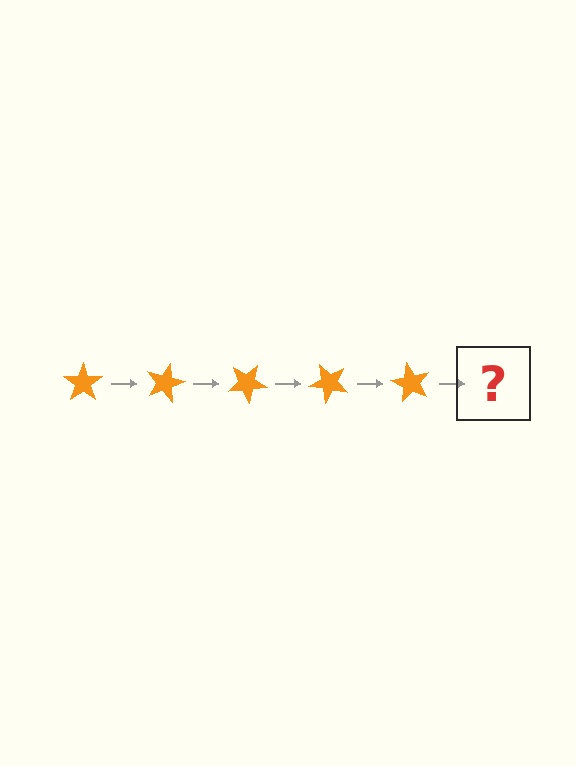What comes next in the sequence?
The next element should be an orange star rotated 75 degrees.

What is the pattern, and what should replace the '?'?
The pattern is that the star rotates 15 degrees each step. The '?' should be an orange star rotated 75 degrees.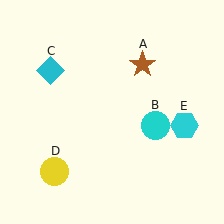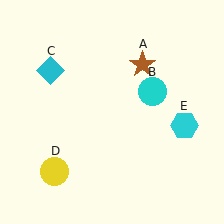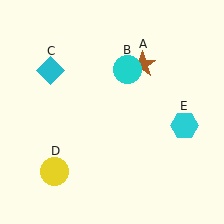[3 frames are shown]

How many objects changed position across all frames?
1 object changed position: cyan circle (object B).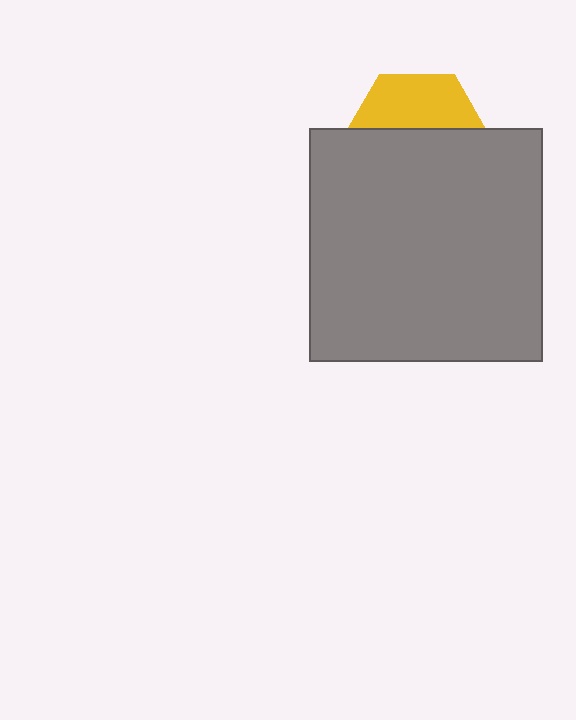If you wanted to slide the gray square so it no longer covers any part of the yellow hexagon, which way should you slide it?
Slide it down — that is the most direct way to separate the two shapes.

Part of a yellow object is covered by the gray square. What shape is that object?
It is a hexagon.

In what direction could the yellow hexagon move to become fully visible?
The yellow hexagon could move up. That would shift it out from behind the gray square entirely.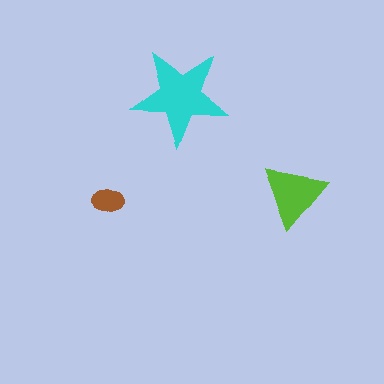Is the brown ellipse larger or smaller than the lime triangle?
Smaller.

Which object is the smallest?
The brown ellipse.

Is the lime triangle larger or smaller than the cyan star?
Smaller.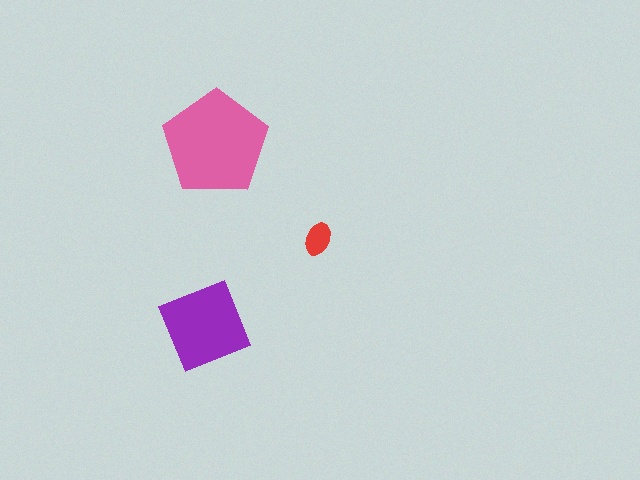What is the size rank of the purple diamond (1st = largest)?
2nd.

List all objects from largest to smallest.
The pink pentagon, the purple diamond, the red ellipse.